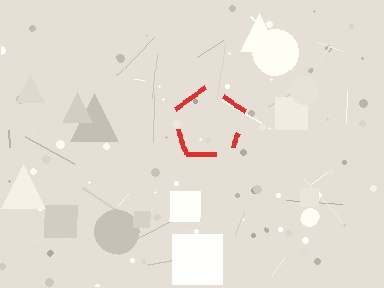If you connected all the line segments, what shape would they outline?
They would outline a pentagon.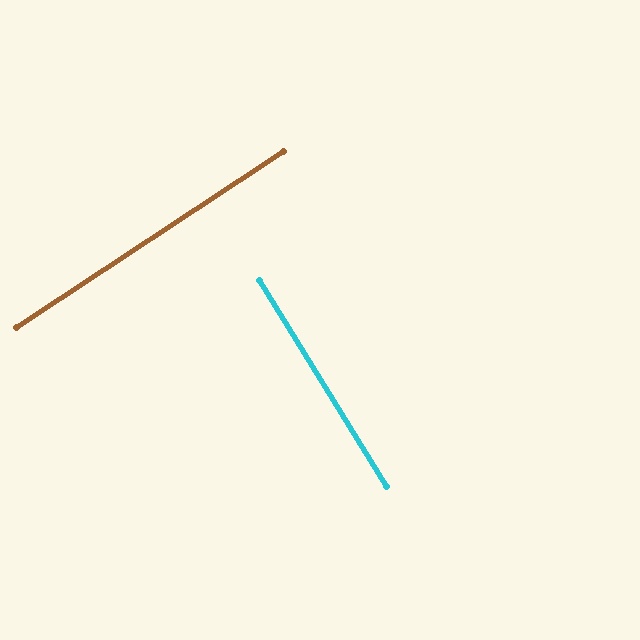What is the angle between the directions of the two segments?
Approximately 88 degrees.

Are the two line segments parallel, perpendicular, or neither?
Perpendicular — they meet at approximately 88°.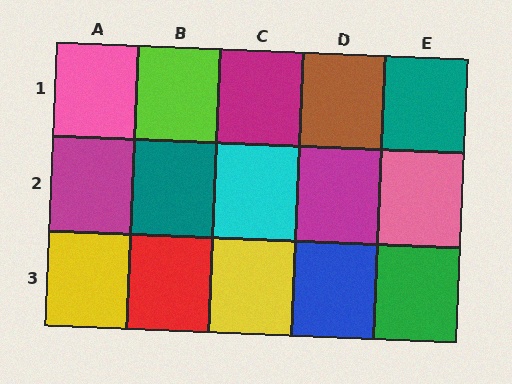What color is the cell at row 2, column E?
Pink.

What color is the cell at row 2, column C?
Cyan.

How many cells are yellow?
2 cells are yellow.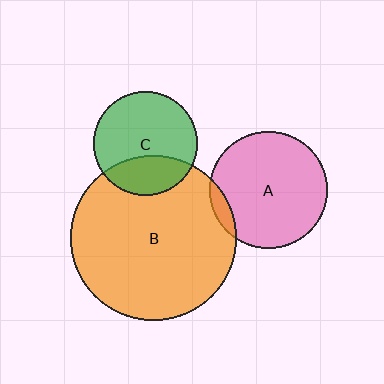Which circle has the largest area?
Circle B (orange).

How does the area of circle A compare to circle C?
Approximately 1.3 times.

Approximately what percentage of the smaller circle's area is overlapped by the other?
Approximately 5%.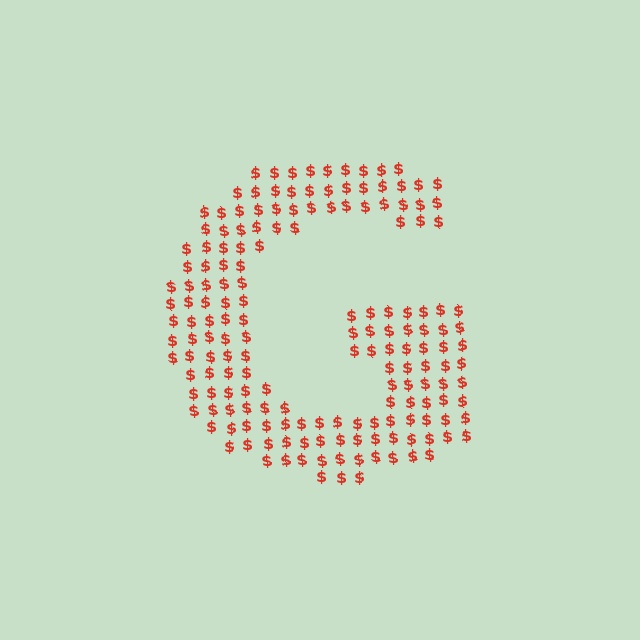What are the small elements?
The small elements are dollar signs.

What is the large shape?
The large shape is the letter G.